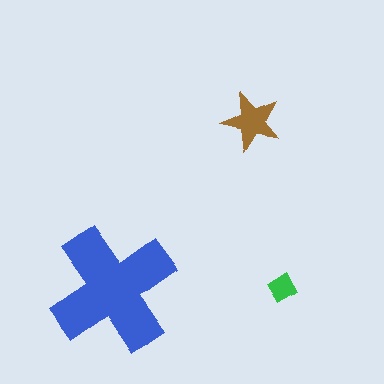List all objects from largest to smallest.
The blue cross, the brown star, the green diamond.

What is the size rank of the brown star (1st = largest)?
2nd.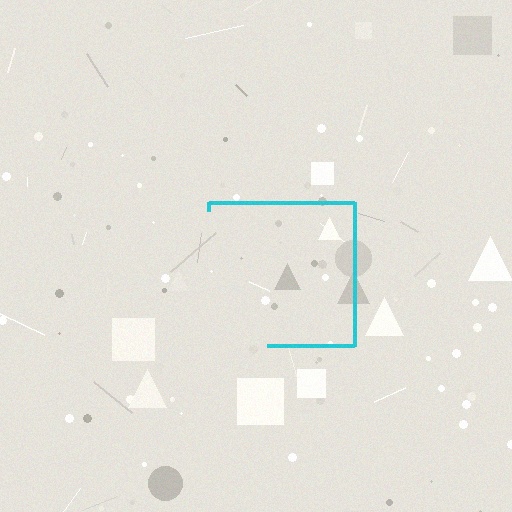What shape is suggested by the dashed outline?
The dashed outline suggests a square.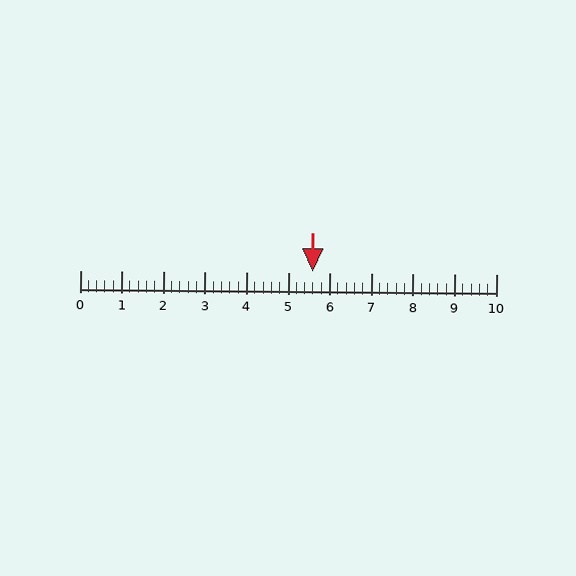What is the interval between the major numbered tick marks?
The major tick marks are spaced 1 units apart.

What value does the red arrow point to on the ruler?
The red arrow points to approximately 5.6.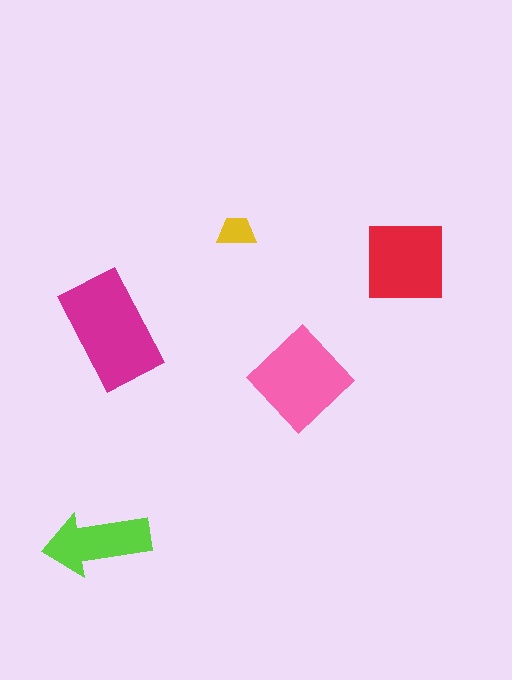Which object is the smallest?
The yellow trapezoid.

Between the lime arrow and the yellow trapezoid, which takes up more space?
The lime arrow.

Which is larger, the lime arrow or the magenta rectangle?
The magenta rectangle.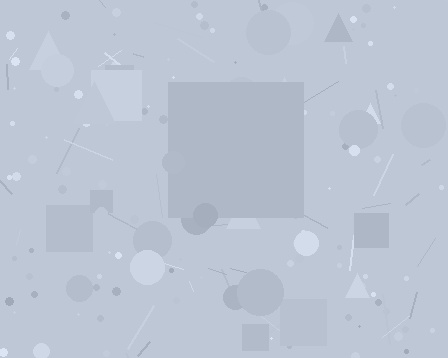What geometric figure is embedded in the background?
A square is embedded in the background.